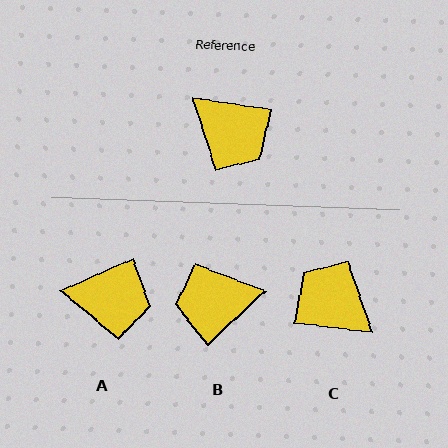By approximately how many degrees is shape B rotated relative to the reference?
Approximately 129 degrees clockwise.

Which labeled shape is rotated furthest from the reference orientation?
C, about 179 degrees away.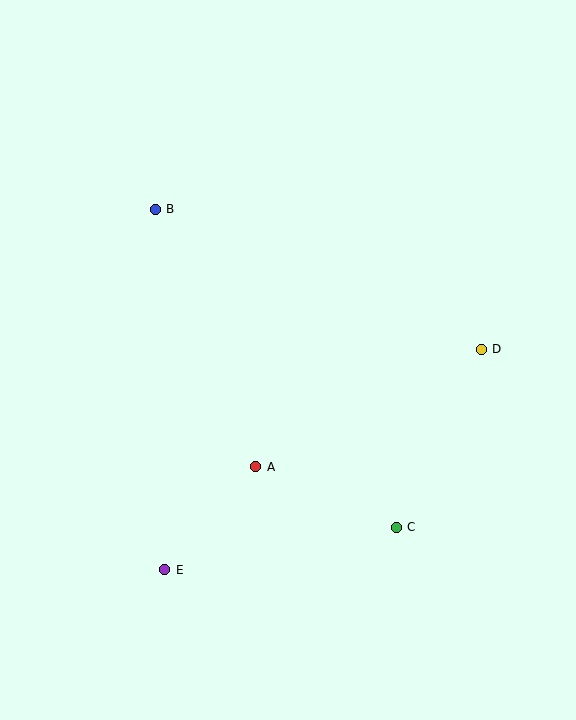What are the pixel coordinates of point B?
Point B is at (155, 209).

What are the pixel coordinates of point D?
Point D is at (481, 349).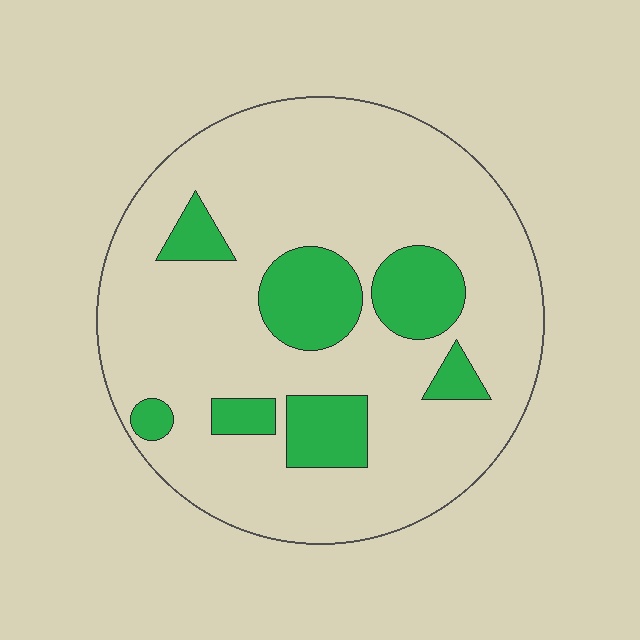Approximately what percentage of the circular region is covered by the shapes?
Approximately 20%.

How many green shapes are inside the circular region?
7.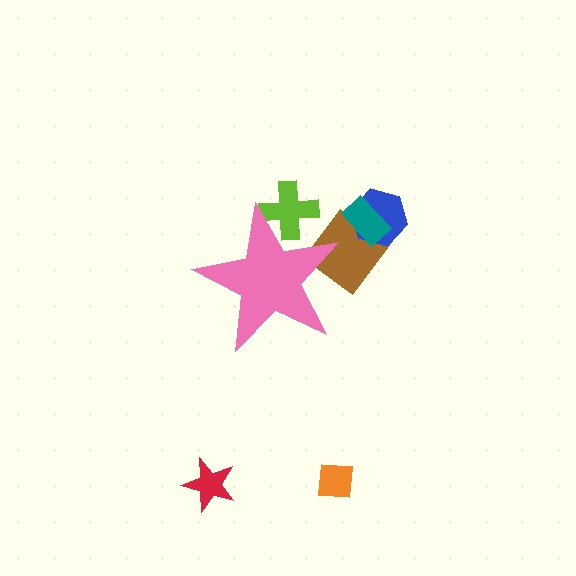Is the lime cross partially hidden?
Yes, the lime cross is partially hidden behind the pink star.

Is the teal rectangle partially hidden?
No, the teal rectangle is fully visible.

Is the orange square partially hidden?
No, the orange square is fully visible.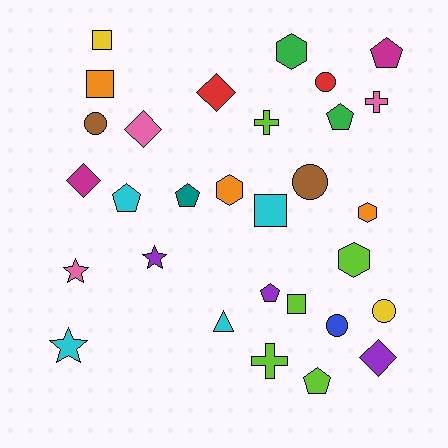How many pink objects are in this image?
There are 3 pink objects.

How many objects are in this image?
There are 30 objects.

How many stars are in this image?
There are 3 stars.